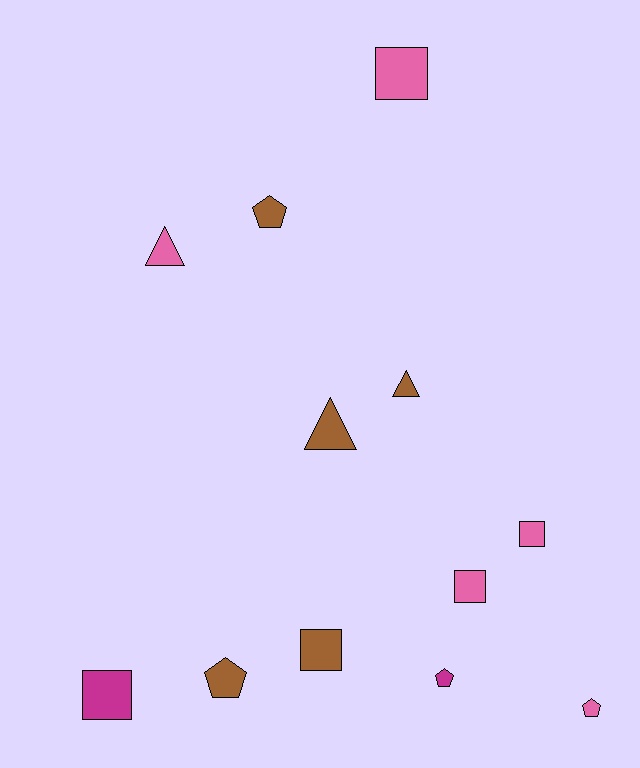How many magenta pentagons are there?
There is 1 magenta pentagon.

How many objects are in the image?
There are 12 objects.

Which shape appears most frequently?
Square, with 5 objects.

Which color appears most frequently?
Pink, with 5 objects.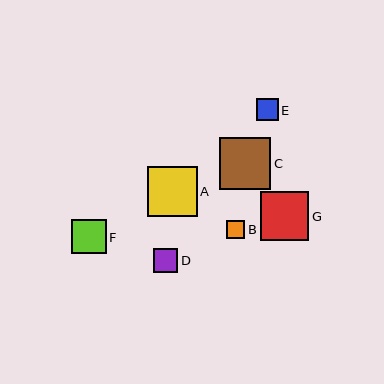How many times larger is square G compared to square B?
Square G is approximately 2.6 times the size of square B.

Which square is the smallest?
Square B is the smallest with a size of approximately 19 pixels.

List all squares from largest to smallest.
From largest to smallest: C, A, G, F, D, E, B.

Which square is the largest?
Square C is the largest with a size of approximately 51 pixels.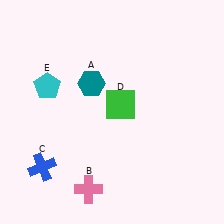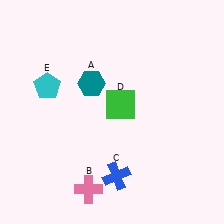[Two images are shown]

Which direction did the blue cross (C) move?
The blue cross (C) moved right.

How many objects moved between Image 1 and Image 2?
1 object moved between the two images.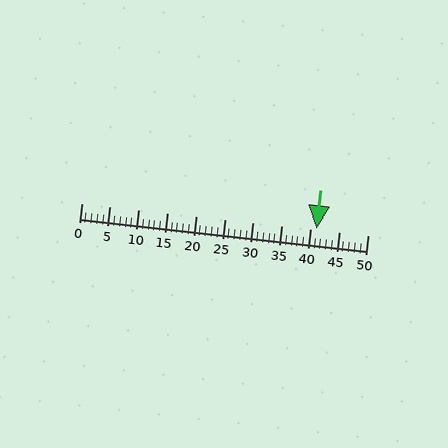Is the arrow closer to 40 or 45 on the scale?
The arrow is closer to 40.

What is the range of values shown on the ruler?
The ruler shows values from 0 to 50.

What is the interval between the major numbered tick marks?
The major tick marks are spaced 5 units apart.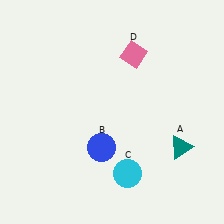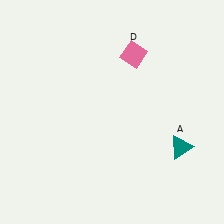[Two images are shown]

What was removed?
The cyan circle (C), the blue circle (B) were removed in Image 2.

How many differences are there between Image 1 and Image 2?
There are 2 differences between the two images.